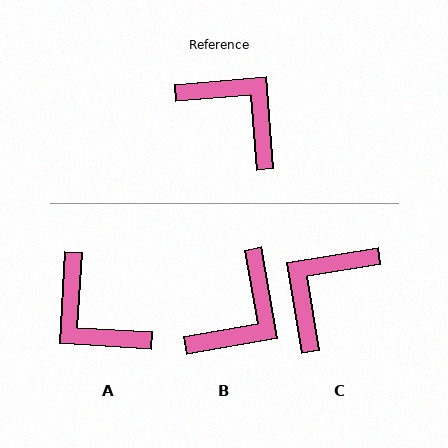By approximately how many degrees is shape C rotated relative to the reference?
Approximately 95 degrees counter-clockwise.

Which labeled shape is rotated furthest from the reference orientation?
A, about 172 degrees away.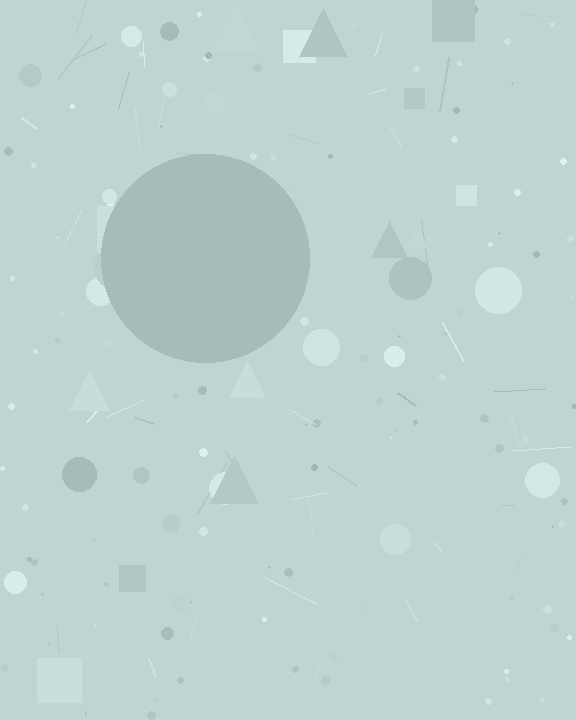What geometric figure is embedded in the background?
A circle is embedded in the background.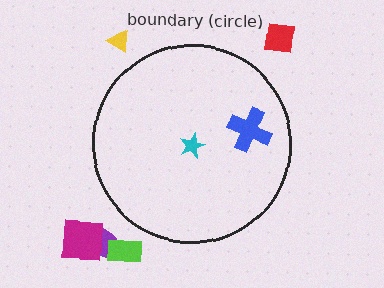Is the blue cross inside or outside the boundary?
Inside.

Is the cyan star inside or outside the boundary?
Inside.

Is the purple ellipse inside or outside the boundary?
Outside.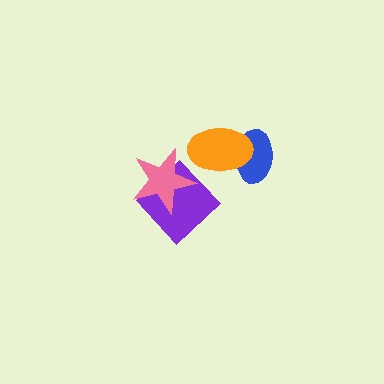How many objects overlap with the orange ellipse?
1 object overlaps with the orange ellipse.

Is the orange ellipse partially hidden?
No, no other shape covers it.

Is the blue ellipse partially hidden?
Yes, it is partially covered by another shape.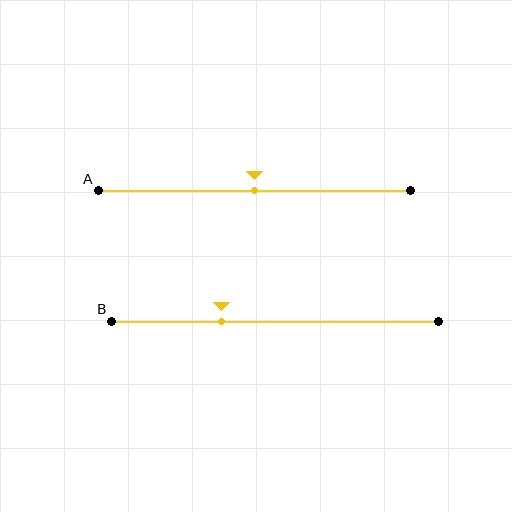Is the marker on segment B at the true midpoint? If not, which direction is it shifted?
No, the marker on segment B is shifted to the left by about 16% of the segment length.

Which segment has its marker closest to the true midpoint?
Segment A has its marker closest to the true midpoint.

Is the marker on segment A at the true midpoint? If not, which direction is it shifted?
Yes, the marker on segment A is at the true midpoint.